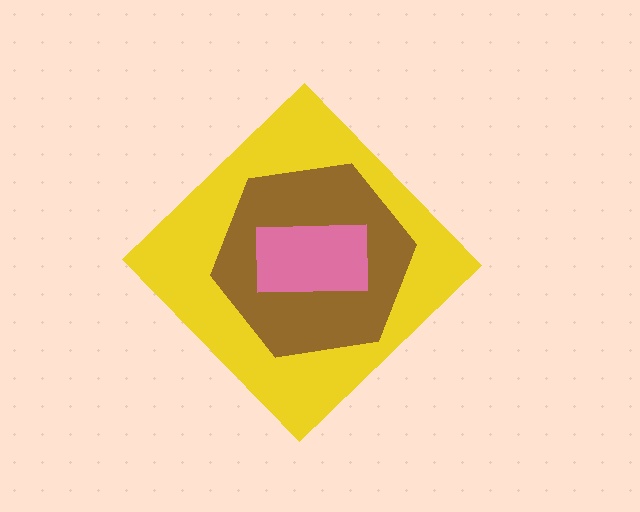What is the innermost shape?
The pink rectangle.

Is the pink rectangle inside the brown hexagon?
Yes.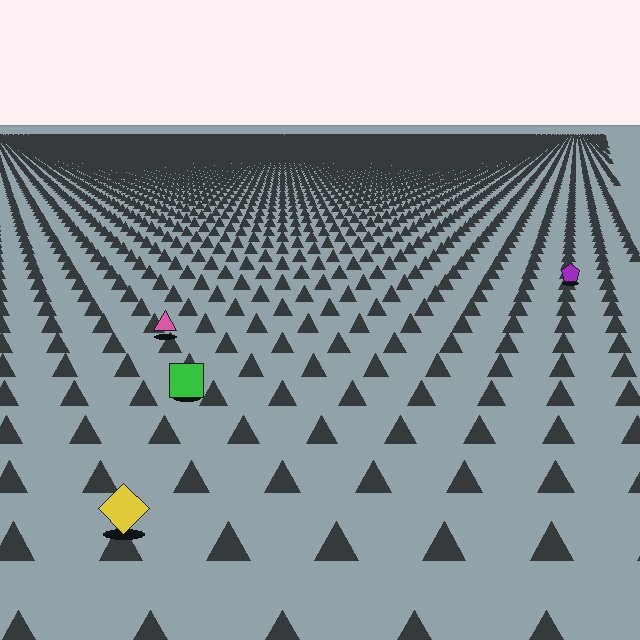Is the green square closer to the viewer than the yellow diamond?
No. The yellow diamond is closer — you can tell from the texture gradient: the ground texture is coarser near it.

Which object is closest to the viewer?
The yellow diamond is closest. The texture marks near it are larger and more spread out.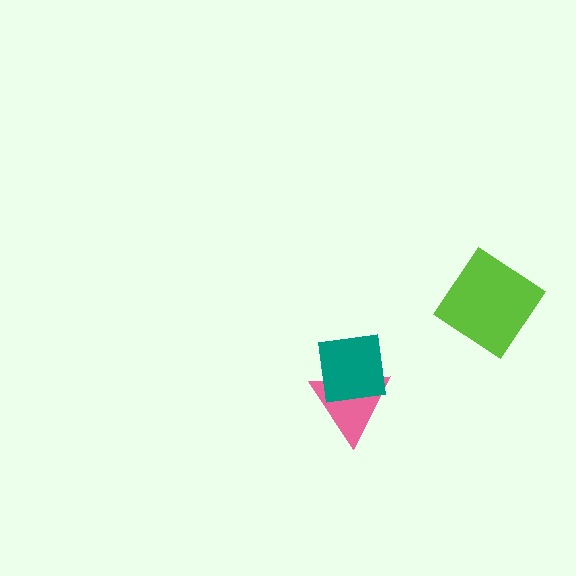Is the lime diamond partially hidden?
No, no other shape covers it.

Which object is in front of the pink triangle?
The teal square is in front of the pink triangle.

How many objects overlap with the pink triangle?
1 object overlaps with the pink triangle.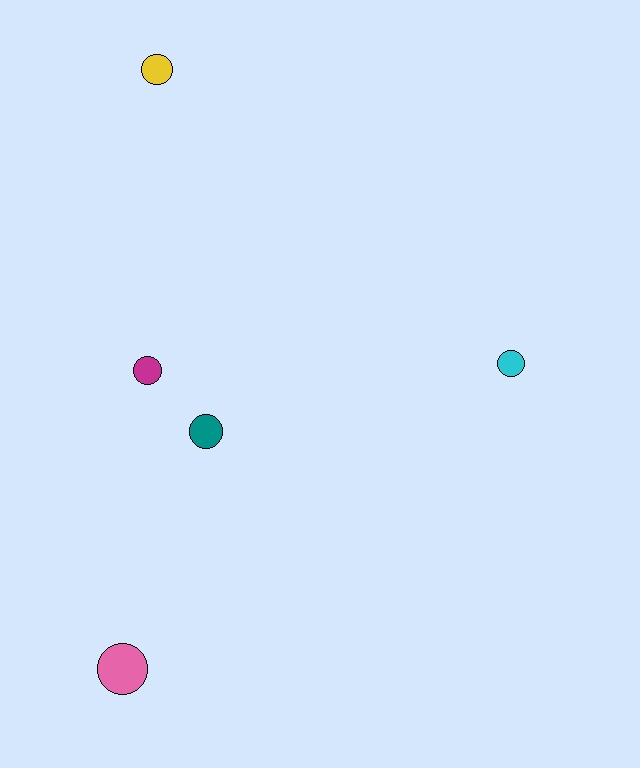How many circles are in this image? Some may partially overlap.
There are 5 circles.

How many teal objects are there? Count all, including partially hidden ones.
There is 1 teal object.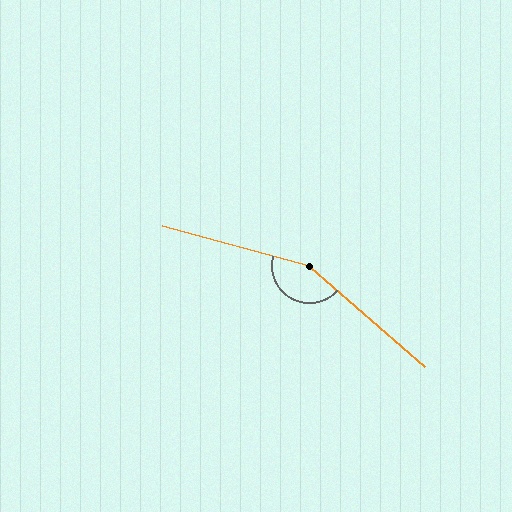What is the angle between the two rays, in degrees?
Approximately 154 degrees.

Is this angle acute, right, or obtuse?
It is obtuse.